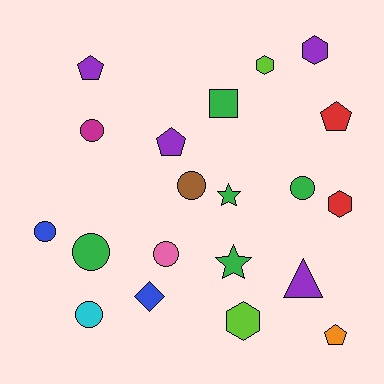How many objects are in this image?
There are 20 objects.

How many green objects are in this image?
There are 5 green objects.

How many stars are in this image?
There are 2 stars.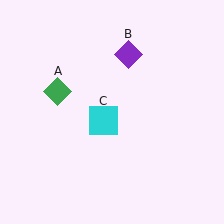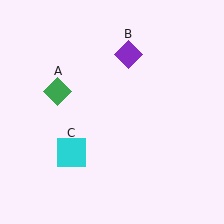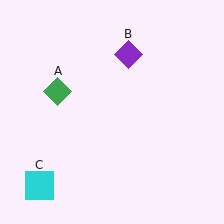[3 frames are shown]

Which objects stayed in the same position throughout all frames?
Green diamond (object A) and purple diamond (object B) remained stationary.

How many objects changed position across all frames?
1 object changed position: cyan square (object C).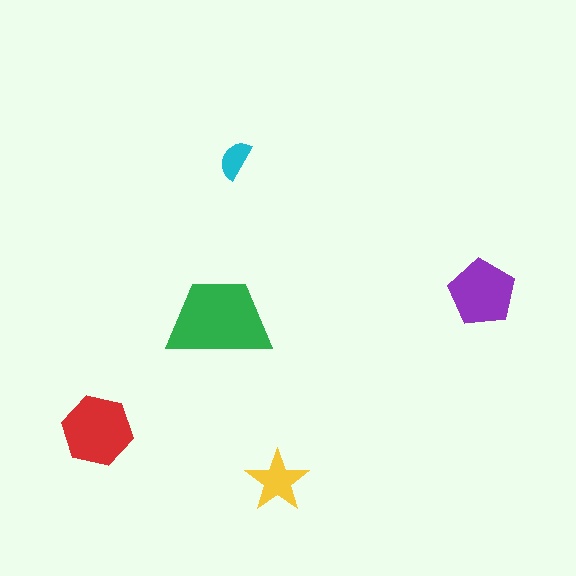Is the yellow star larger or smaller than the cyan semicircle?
Larger.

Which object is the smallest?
The cyan semicircle.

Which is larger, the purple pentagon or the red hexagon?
The red hexagon.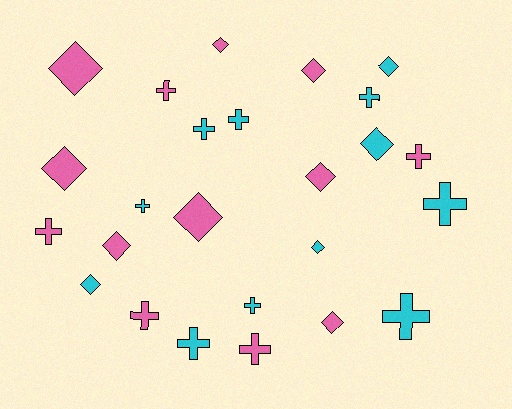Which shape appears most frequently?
Cross, with 13 objects.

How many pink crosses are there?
There are 5 pink crosses.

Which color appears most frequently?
Pink, with 13 objects.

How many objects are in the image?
There are 25 objects.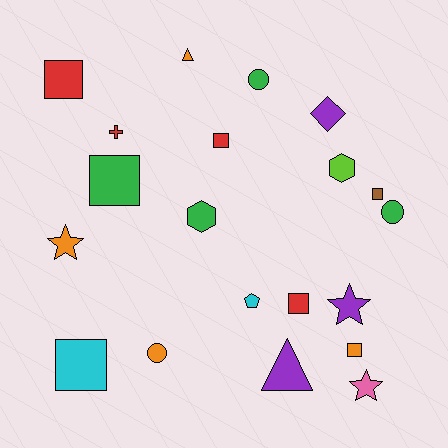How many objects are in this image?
There are 20 objects.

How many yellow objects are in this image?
There are no yellow objects.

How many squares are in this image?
There are 7 squares.